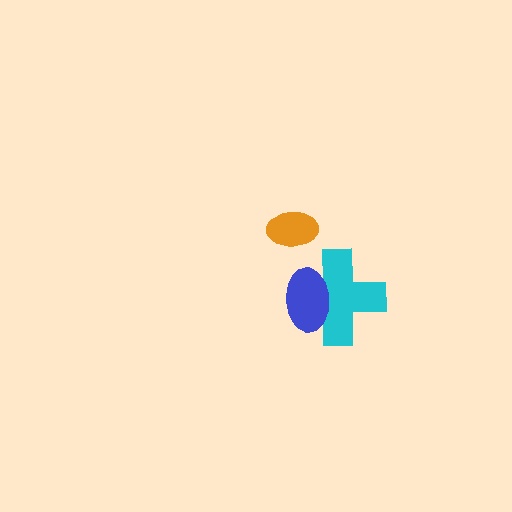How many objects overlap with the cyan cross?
1 object overlaps with the cyan cross.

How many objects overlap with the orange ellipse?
0 objects overlap with the orange ellipse.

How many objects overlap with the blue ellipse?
1 object overlaps with the blue ellipse.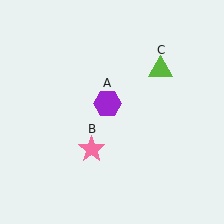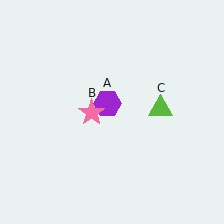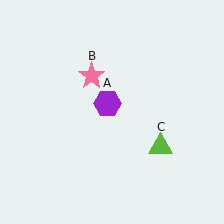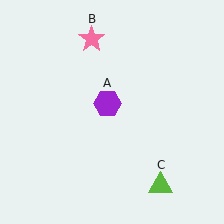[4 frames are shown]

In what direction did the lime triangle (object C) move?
The lime triangle (object C) moved down.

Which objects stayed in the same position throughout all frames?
Purple hexagon (object A) remained stationary.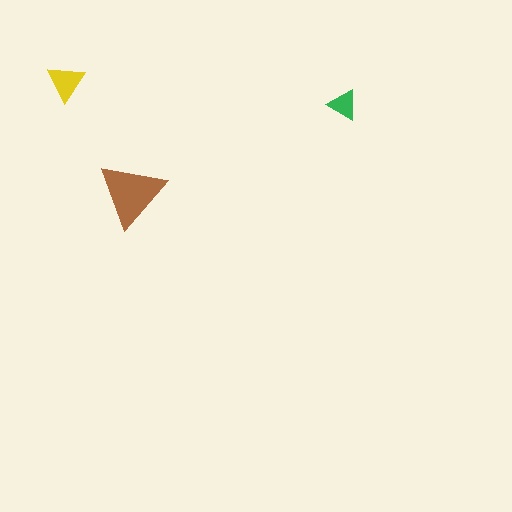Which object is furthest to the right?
The green triangle is rightmost.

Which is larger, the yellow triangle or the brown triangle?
The brown one.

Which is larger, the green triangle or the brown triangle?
The brown one.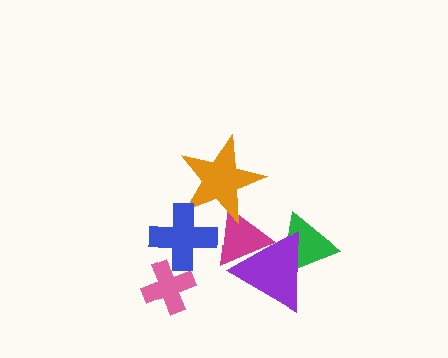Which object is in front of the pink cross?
The blue cross is in front of the pink cross.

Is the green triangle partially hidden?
Yes, it is partially covered by another shape.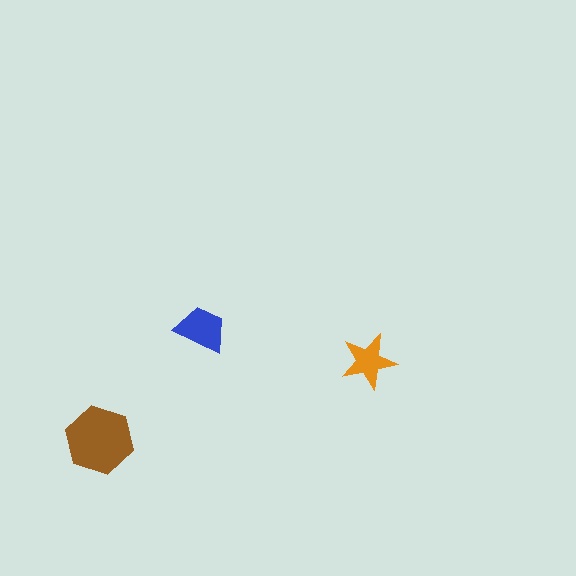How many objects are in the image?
There are 3 objects in the image.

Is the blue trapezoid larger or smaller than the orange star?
Larger.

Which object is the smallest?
The orange star.